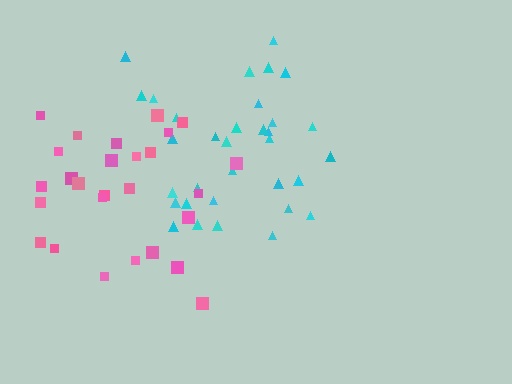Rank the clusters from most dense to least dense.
cyan, pink.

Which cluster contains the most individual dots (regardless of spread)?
Cyan (34).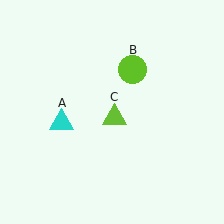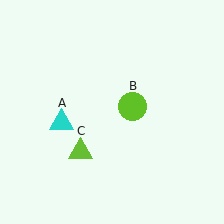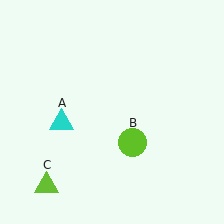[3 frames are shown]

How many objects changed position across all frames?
2 objects changed position: lime circle (object B), lime triangle (object C).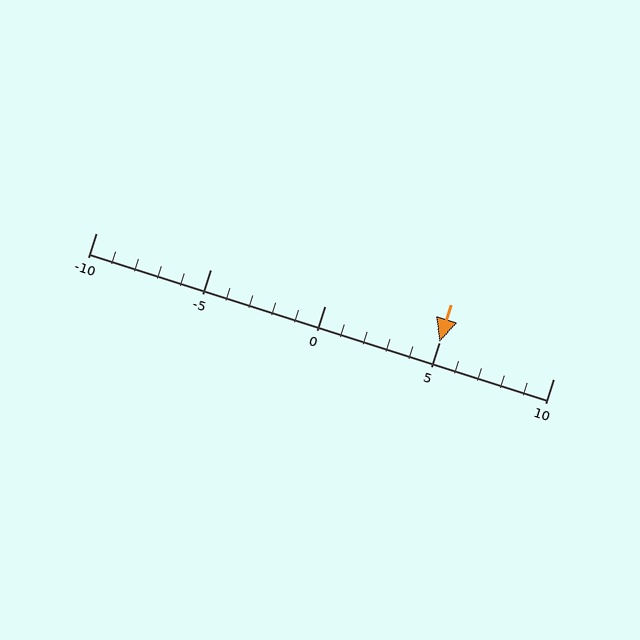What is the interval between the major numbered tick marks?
The major tick marks are spaced 5 units apart.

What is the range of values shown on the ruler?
The ruler shows values from -10 to 10.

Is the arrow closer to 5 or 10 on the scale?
The arrow is closer to 5.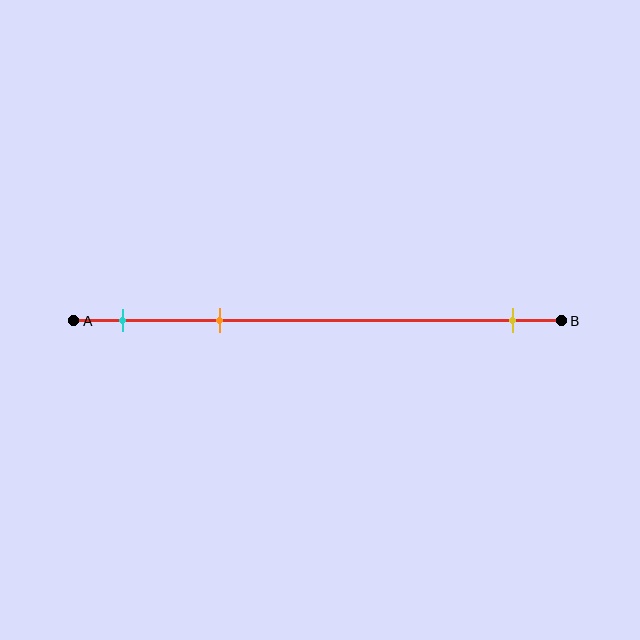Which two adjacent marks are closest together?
The cyan and orange marks are the closest adjacent pair.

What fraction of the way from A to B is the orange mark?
The orange mark is approximately 30% (0.3) of the way from A to B.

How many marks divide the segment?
There are 3 marks dividing the segment.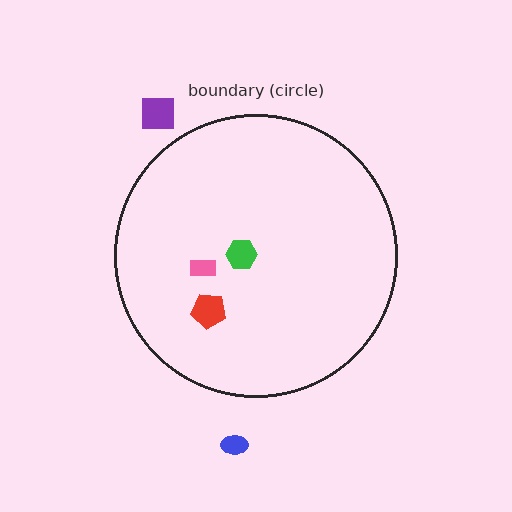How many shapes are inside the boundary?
3 inside, 2 outside.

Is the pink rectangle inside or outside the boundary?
Inside.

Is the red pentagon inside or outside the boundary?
Inside.